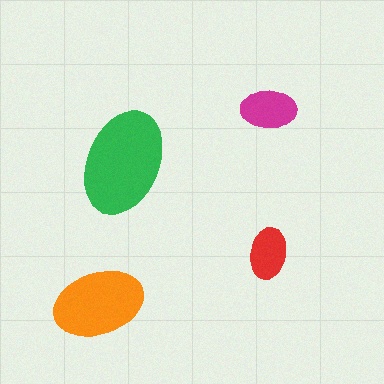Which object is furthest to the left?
The orange ellipse is leftmost.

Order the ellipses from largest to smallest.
the green one, the orange one, the magenta one, the red one.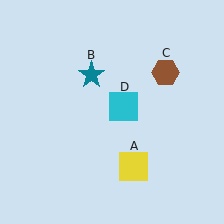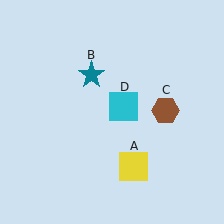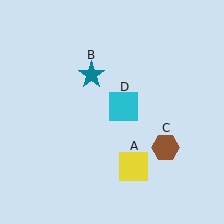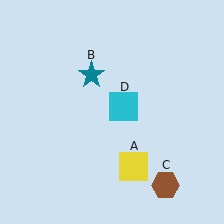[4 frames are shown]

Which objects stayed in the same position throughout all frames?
Yellow square (object A) and teal star (object B) and cyan square (object D) remained stationary.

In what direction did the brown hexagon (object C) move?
The brown hexagon (object C) moved down.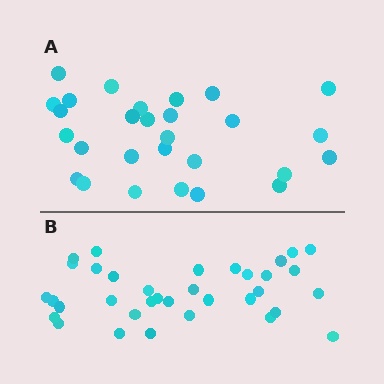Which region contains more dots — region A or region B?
Region B (the bottom region) has more dots.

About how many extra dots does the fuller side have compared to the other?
Region B has roughly 8 or so more dots than region A.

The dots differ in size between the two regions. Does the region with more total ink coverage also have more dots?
No. Region A has more total ink coverage because its dots are larger, but region B actually contains more individual dots. Total area can be misleading — the number of items is what matters here.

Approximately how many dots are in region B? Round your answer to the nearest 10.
About 40 dots. (The exact count is 35, which rounds to 40.)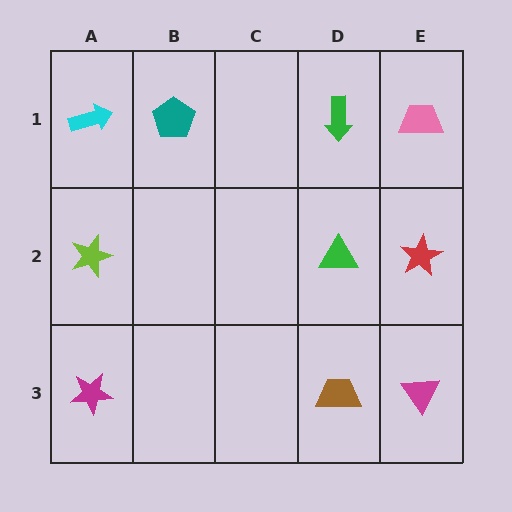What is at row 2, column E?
A red star.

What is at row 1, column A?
A cyan arrow.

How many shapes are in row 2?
3 shapes.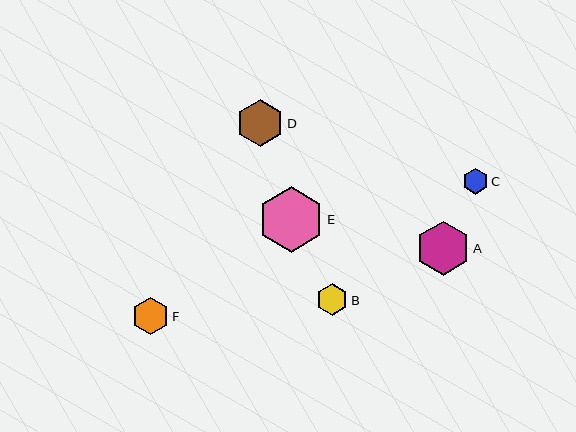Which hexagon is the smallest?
Hexagon C is the smallest with a size of approximately 25 pixels.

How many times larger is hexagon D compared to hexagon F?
Hexagon D is approximately 1.3 times the size of hexagon F.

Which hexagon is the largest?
Hexagon E is the largest with a size of approximately 65 pixels.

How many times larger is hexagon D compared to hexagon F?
Hexagon D is approximately 1.3 times the size of hexagon F.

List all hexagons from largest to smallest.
From largest to smallest: E, A, D, F, B, C.